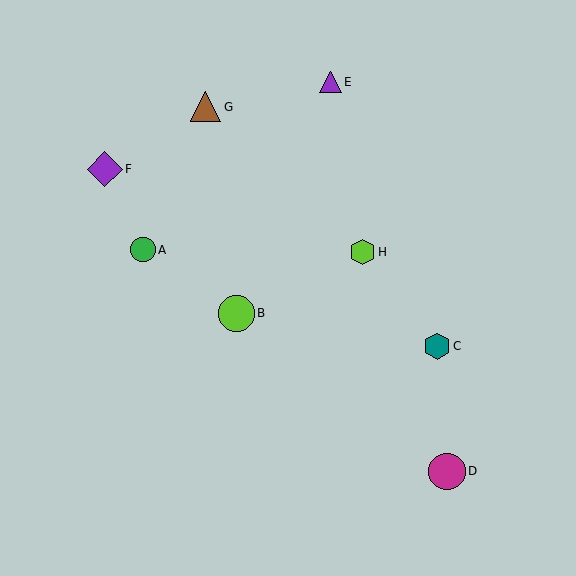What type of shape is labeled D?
Shape D is a magenta circle.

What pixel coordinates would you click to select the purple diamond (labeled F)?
Click at (105, 169) to select the purple diamond F.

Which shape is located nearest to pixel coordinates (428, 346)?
The teal hexagon (labeled C) at (437, 346) is nearest to that location.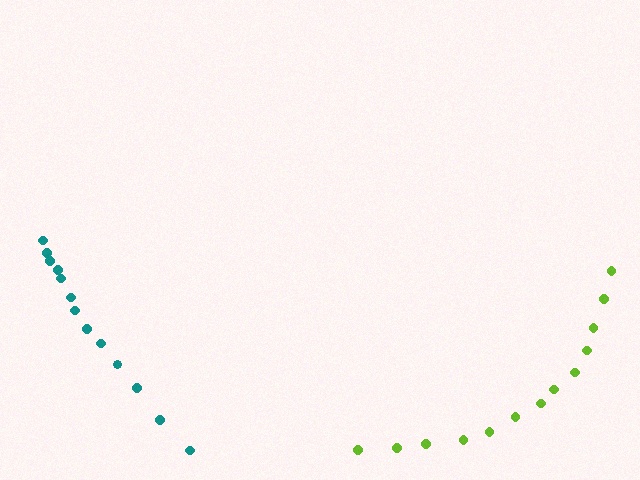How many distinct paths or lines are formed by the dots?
There are 2 distinct paths.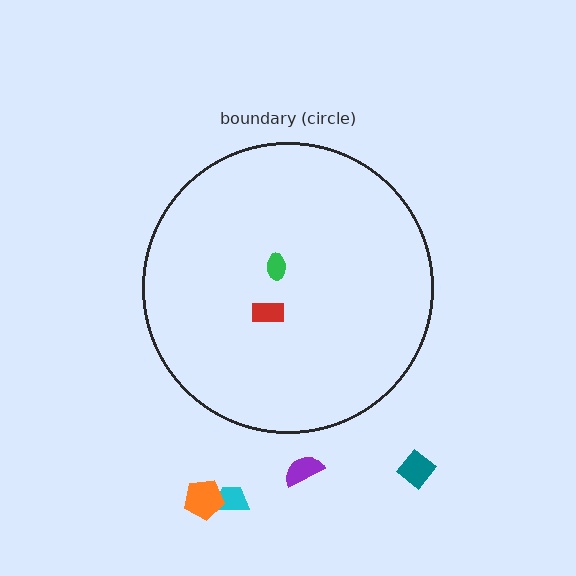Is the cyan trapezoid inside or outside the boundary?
Outside.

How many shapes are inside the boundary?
2 inside, 4 outside.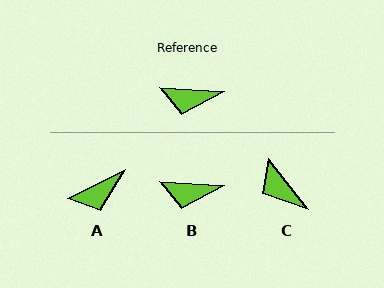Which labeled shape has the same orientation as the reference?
B.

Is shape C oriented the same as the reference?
No, it is off by about 48 degrees.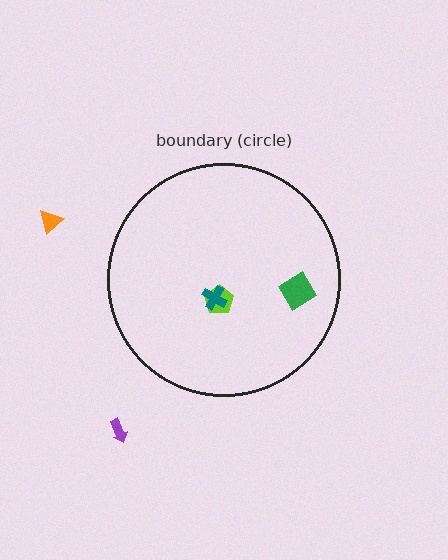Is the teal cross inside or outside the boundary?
Inside.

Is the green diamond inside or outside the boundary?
Inside.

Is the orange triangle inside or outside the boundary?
Outside.